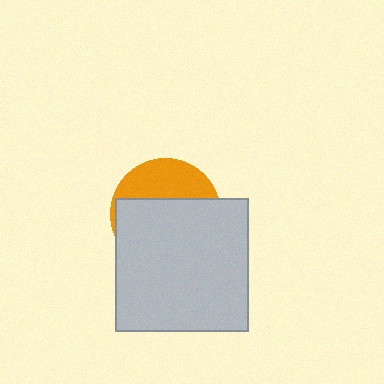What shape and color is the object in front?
The object in front is a light gray square.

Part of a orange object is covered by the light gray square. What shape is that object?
It is a circle.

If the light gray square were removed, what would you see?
You would see the complete orange circle.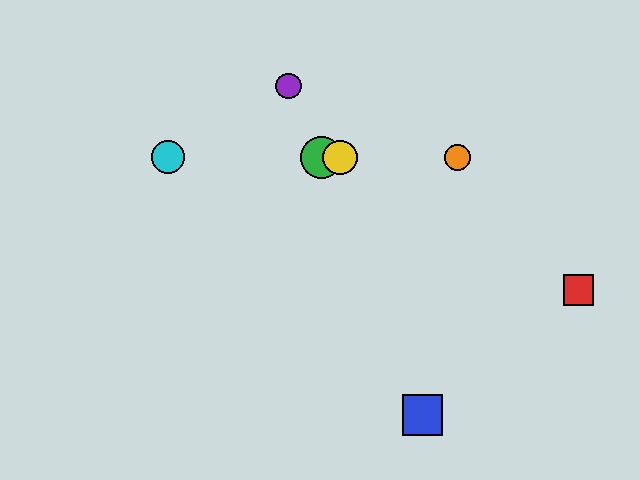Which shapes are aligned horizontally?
The green circle, the yellow circle, the orange circle, the cyan circle are aligned horizontally.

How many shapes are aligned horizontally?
4 shapes (the green circle, the yellow circle, the orange circle, the cyan circle) are aligned horizontally.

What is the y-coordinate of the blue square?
The blue square is at y≈415.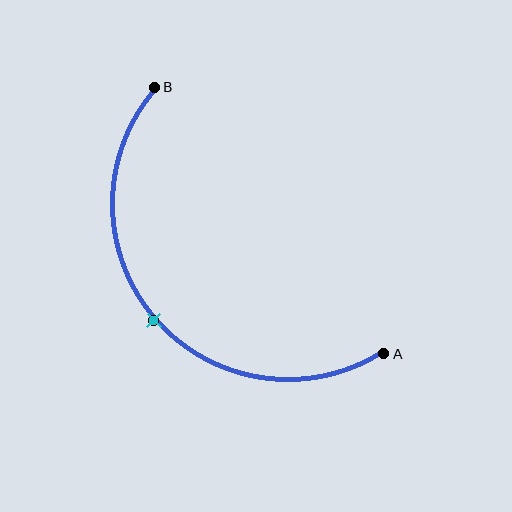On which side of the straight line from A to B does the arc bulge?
The arc bulges below and to the left of the straight line connecting A and B.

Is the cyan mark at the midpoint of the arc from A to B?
Yes. The cyan mark lies on the arc at equal arc-length from both A and B — it is the arc midpoint.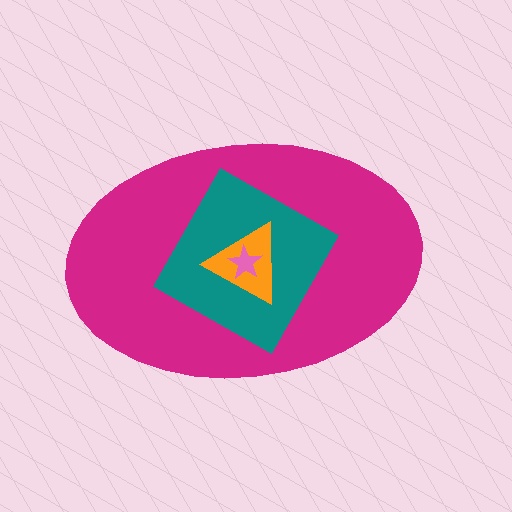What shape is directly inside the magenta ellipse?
The teal diamond.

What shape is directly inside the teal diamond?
The orange triangle.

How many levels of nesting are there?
4.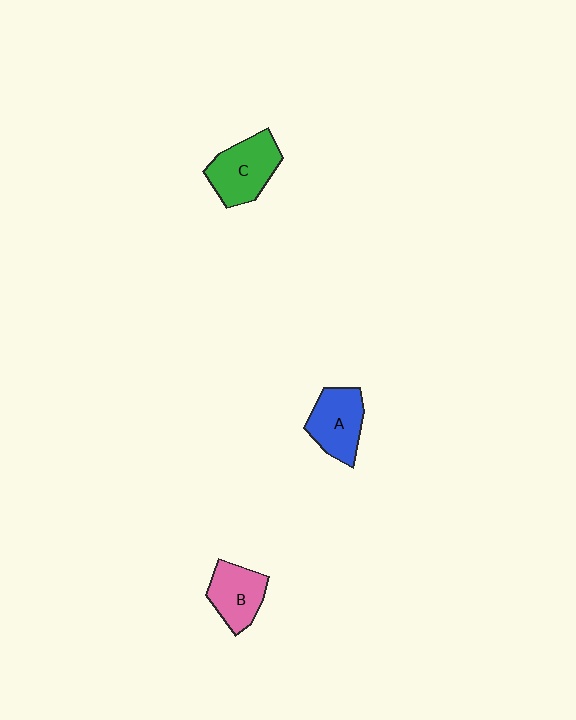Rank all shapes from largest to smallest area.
From largest to smallest: C (green), A (blue), B (pink).